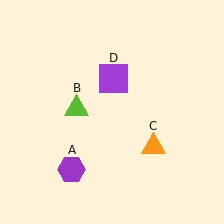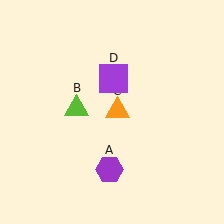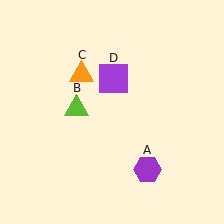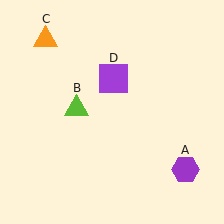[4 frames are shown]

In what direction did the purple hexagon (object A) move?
The purple hexagon (object A) moved right.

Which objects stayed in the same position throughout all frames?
Lime triangle (object B) and purple square (object D) remained stationary.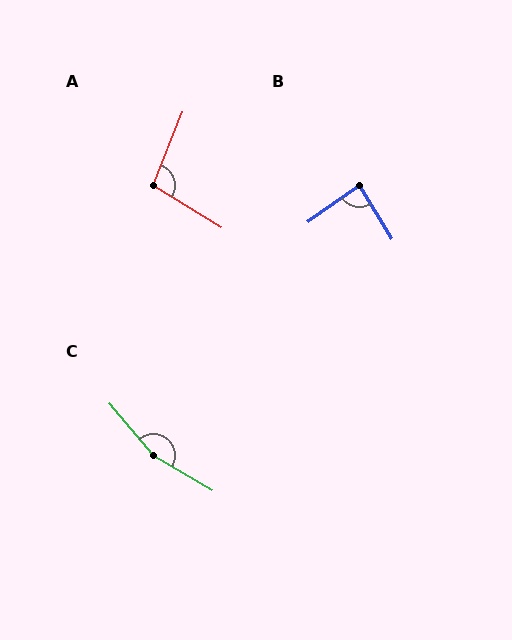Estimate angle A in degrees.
Approximately 100 degrees.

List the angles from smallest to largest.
B (86°), A (100°), C (160°).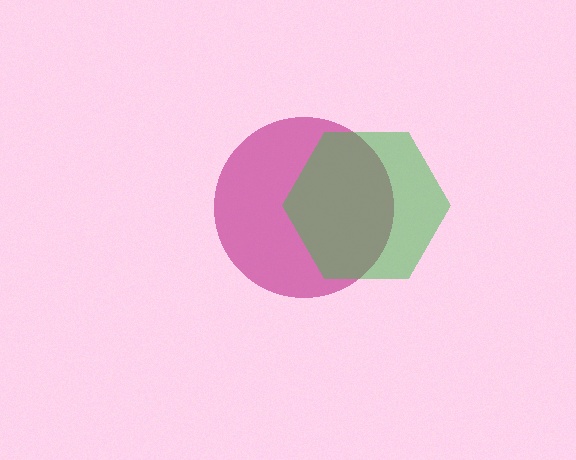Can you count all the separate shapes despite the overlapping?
Yes, there are 2 separate shapes.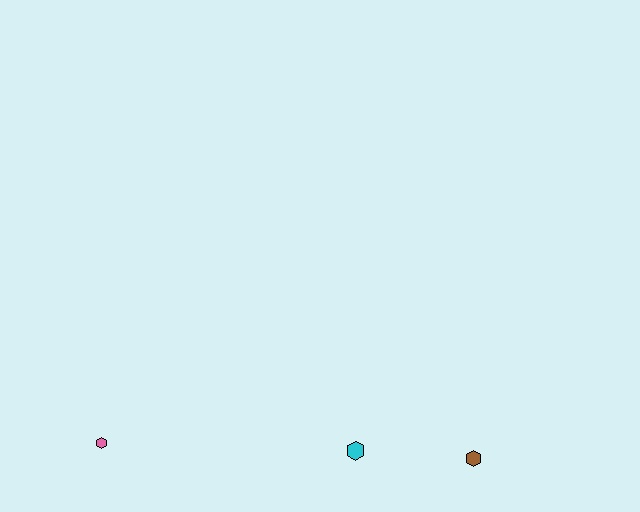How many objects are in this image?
There are 3 objects.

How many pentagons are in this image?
There are no pentagons.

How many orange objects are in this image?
There are no orange objects.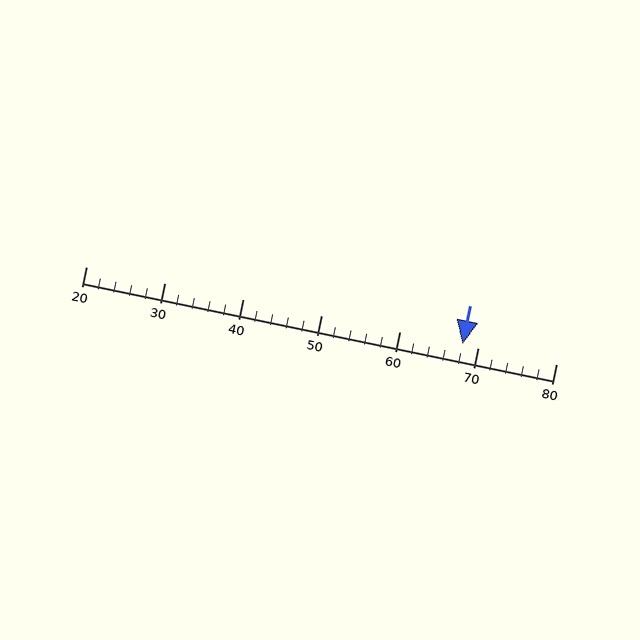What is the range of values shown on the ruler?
The ruler shows values from 20 to 80.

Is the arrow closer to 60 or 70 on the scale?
The arrow is closer to 70.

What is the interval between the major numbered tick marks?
The major tick marks are spaced 10 units apart.